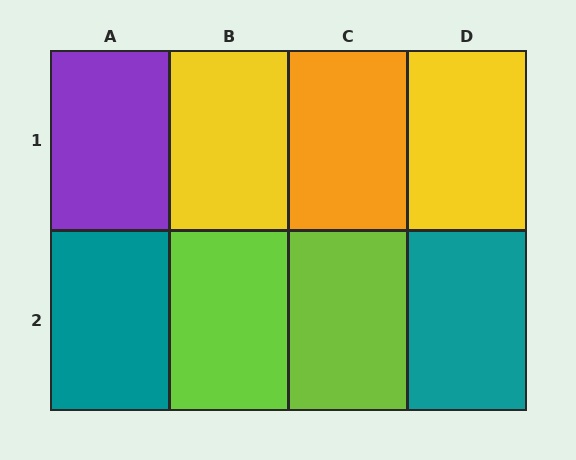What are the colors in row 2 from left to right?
Teal, lime, lime, teal.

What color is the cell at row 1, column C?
Orange.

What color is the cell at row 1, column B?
Yellow.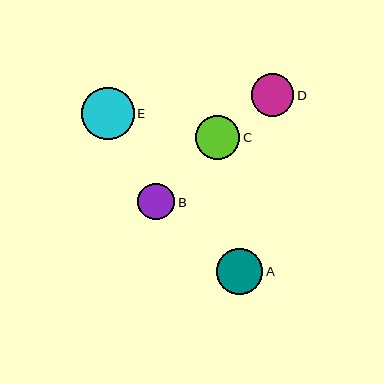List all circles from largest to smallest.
From largest to smallest: E, A, C, D, B.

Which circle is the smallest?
Circle B is the smallest with a size of approximately 37 pixels.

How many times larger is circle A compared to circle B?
Circle A is approximately 1.3 times the size of circle B.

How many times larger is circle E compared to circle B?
Circle E is approximately 1.4 times the size of circle B.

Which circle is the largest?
Circle E is the largest with a size of approximately 53 pixels.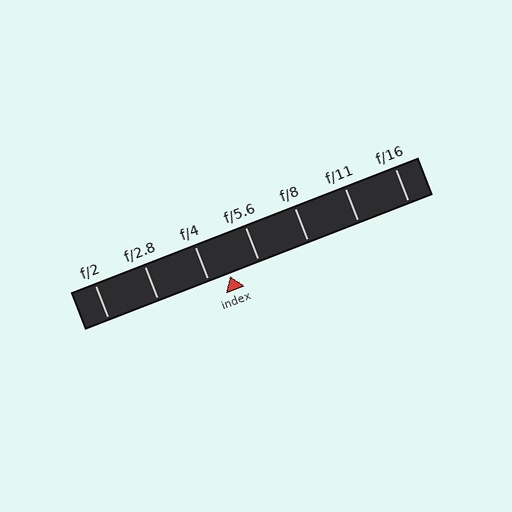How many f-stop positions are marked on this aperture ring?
There are 7 f-stop positions marked.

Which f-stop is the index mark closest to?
The index mark is closest to f/4.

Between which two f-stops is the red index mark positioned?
The index mark is between f/4 and f/5.6.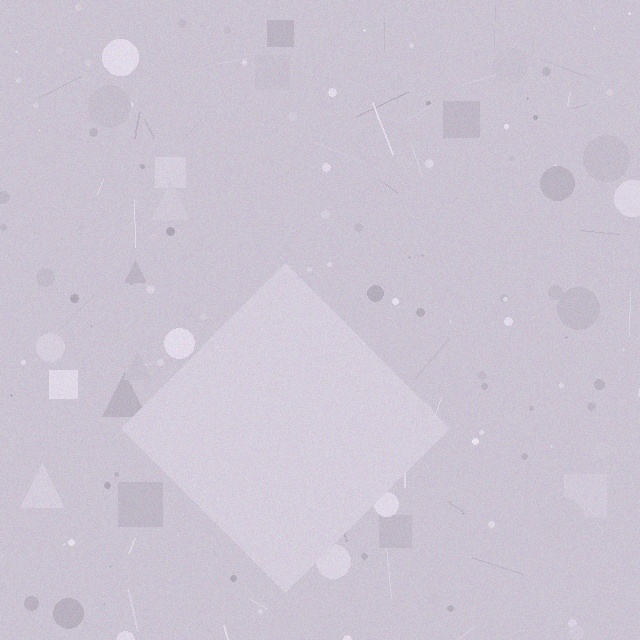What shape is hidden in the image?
A diamond is hidden in the image.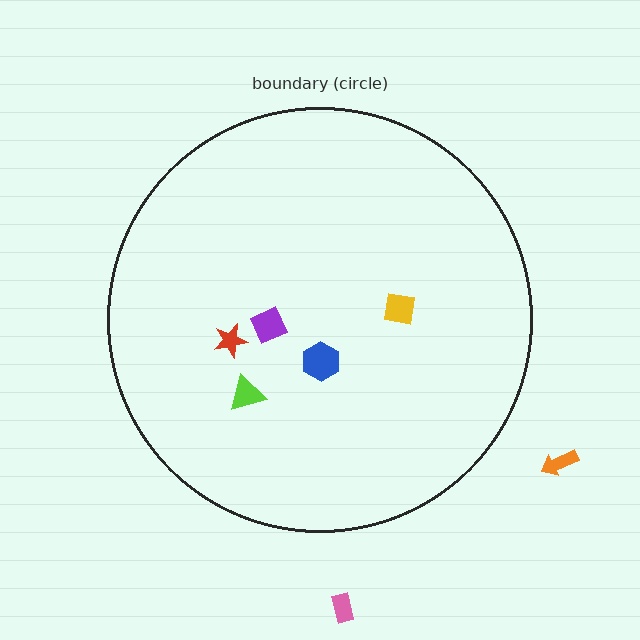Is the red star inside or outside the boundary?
Inside.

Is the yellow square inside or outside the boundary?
Inside.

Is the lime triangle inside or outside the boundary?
Inside.